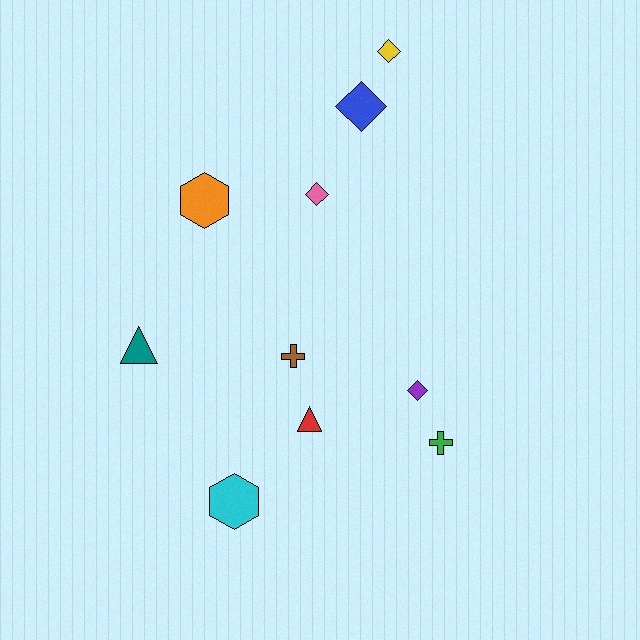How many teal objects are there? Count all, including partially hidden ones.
There is 1 teal object.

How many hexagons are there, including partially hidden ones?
There are 2 hexagons.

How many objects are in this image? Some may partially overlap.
There are 10 objects.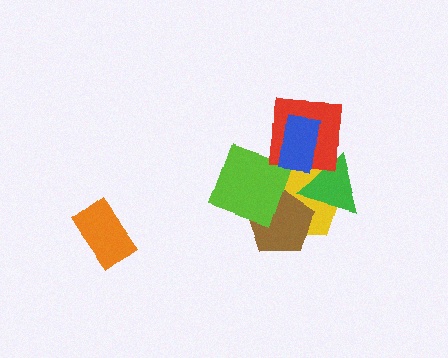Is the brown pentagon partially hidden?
Yes, it is partially covered by another shape.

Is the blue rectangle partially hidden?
No, no other shape covers it.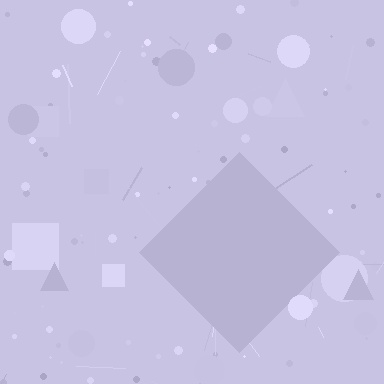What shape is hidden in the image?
A diamond is hidden in the image.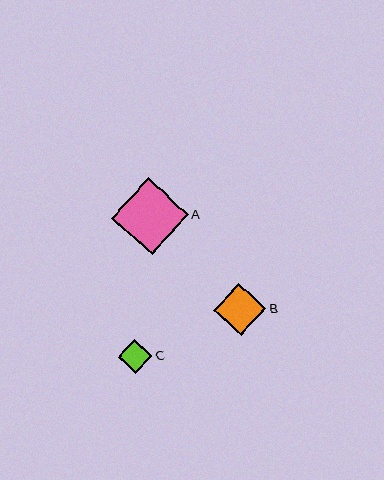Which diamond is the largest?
Diamond A is the largest with a size of approximately 77 pixels.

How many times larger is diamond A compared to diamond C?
Diamond A is approximately 2.2 times the size of diamond C.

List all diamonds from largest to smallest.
From largest to smallest: A, B, C.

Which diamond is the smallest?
Diamond C is the smallest with a size of approximately 34 pixels.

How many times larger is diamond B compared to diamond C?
Diamond B is approximately 1.5 times the size of diamond C.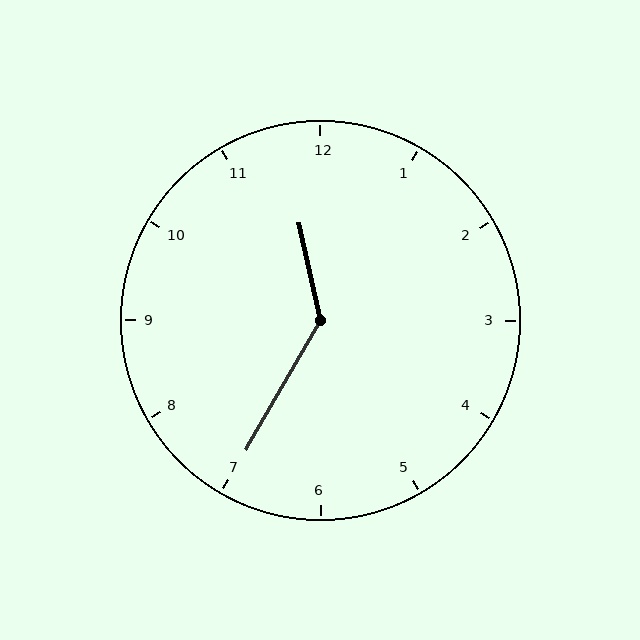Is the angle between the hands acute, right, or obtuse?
It is obtuse.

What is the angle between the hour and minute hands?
Approximately 138 degrees.